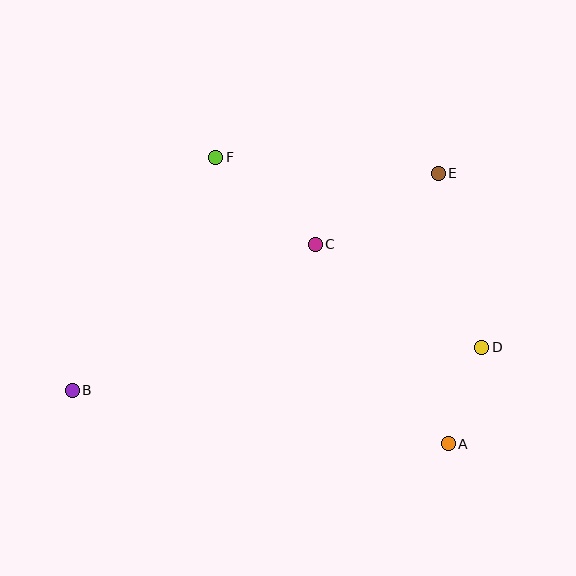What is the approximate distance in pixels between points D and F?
The distance between D and F is approximately 327 pixels.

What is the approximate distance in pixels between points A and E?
The distance between A and E is approximately 271 pixels.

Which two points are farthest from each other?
Points B and E are farthest from each other.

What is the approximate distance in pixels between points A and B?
The distance between A and B is approximately 380 pixels.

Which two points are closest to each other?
Points A and D are closest to each other.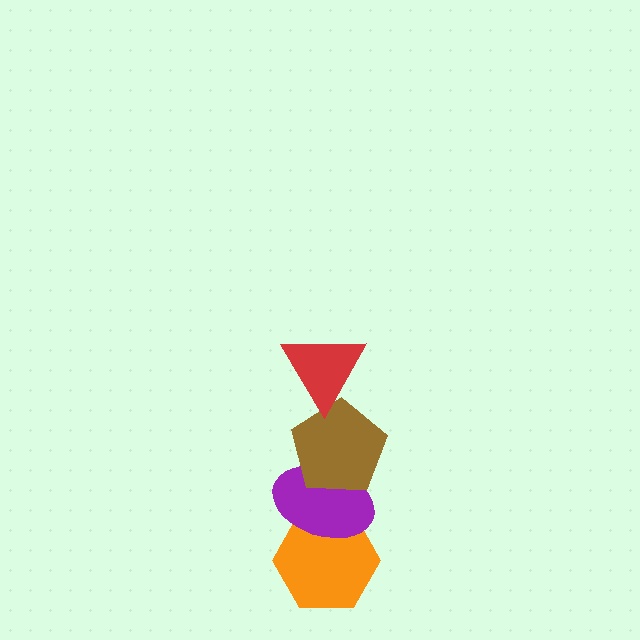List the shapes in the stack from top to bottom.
From top to bottom: the red triangle, the brown pentagon, the purple ellipse, the orange hexagon.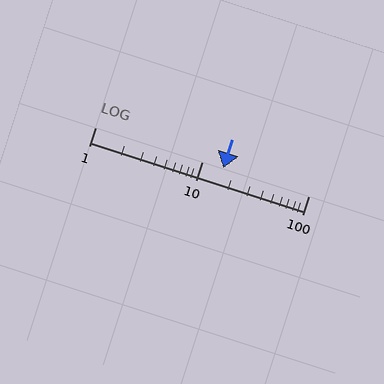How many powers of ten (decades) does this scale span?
The scale spans 2 decades, from 1 to 100.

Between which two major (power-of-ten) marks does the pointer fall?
The pointer is between 10 and 100.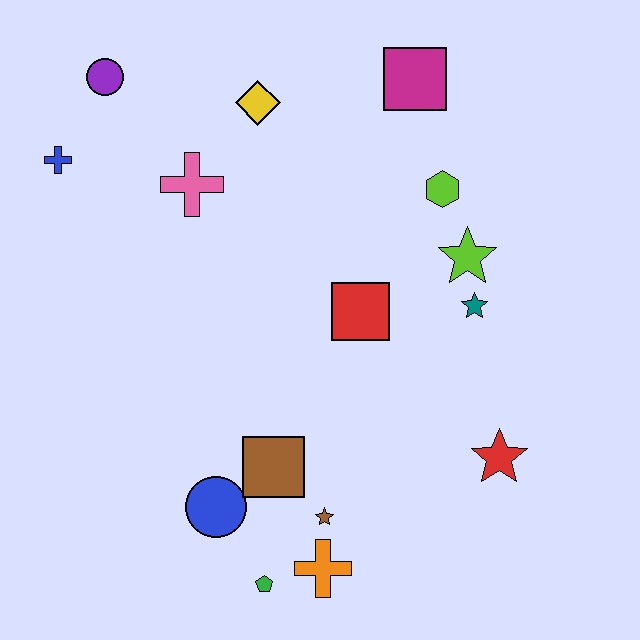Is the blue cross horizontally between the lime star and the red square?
No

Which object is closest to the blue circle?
The brown square is closest to the blue circle.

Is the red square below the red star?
No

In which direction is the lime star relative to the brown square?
The lime star is above the brown square.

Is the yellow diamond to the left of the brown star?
Yes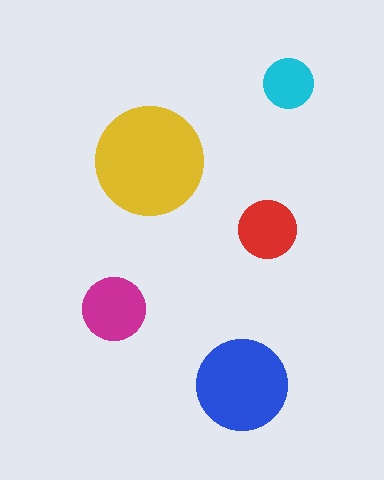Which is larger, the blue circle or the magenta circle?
The blue one.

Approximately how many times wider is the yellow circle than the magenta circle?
About 1.5 times wider.